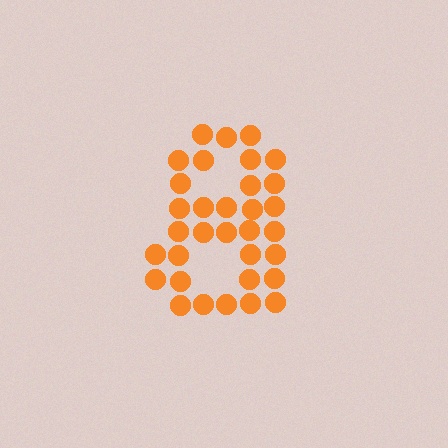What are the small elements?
The small elements are circles.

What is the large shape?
The large shape is the digit 8.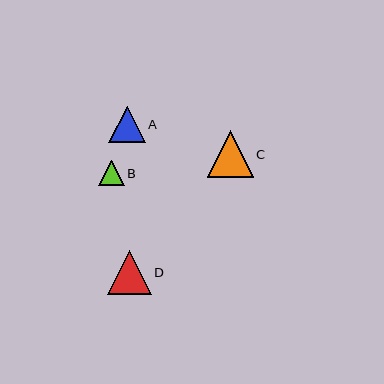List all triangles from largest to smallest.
From largest to smallest: C, D, A, B.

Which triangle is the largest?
Triangle C is the largest with a size of approximately 46 pixels.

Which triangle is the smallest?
Triangle B is the smallest with a size of approximately 26 pixels.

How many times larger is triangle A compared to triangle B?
Triangle A is approximately 1.4 times the size of triangle B.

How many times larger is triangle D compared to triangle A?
Triangle D is approximately 1.2 times the size of triangle A.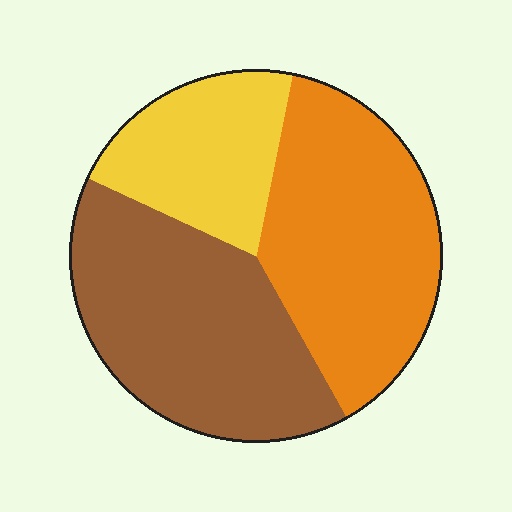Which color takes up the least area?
Yellow, at roughly 20%.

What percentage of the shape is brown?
Brown takes up about two fifths (2/5) of the shape.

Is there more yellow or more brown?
Brown.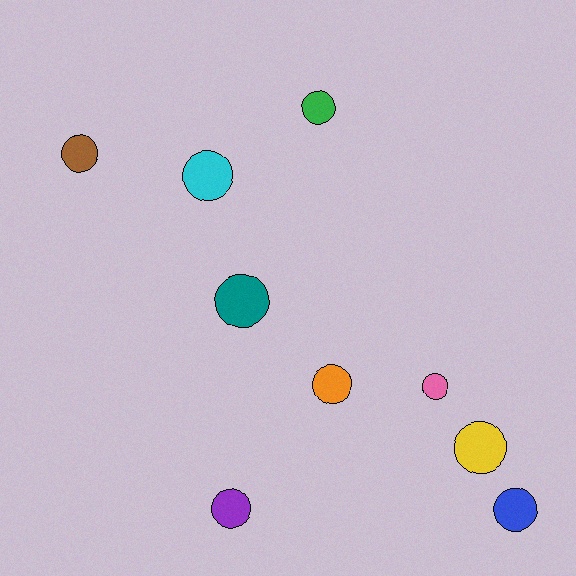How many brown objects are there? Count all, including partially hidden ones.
There is 1 brown object.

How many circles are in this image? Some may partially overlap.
There are 9 circles.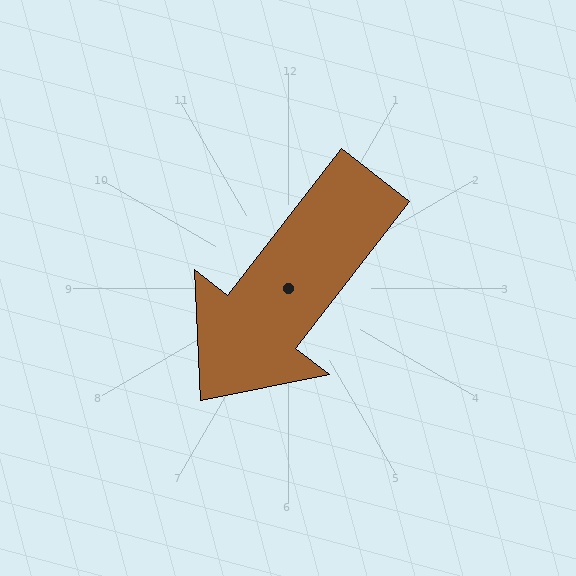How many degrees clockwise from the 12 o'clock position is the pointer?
Approximately 218 degrees.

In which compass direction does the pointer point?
Southwest.